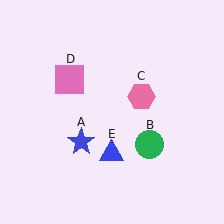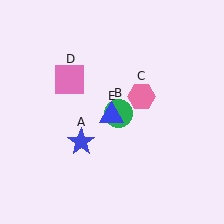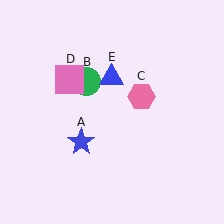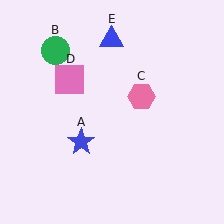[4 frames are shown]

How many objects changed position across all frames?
2 objects changed position: green circle (object B), blue triangle (object E).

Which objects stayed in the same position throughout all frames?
Blue star (object A) and pink hexagon (object C) and pink square (object D) remained stationary.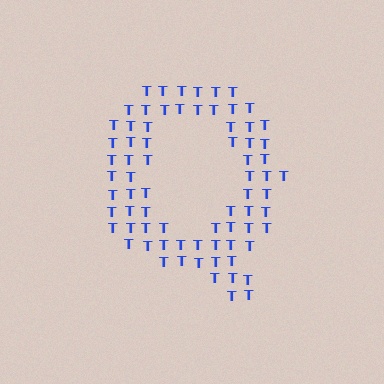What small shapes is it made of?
It is made of small letter T's.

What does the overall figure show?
The overall figure shows the letter Q.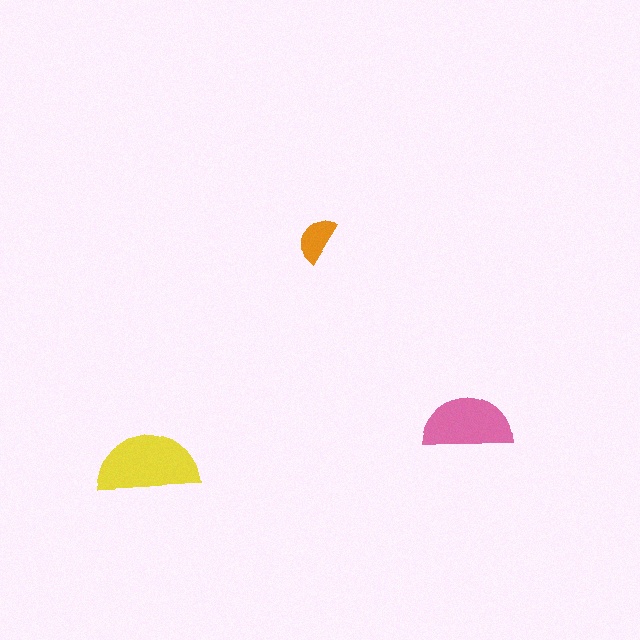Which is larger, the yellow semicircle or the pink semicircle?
The yellow one.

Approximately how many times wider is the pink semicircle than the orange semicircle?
About 2 times wider.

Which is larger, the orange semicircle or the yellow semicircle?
The yellow one.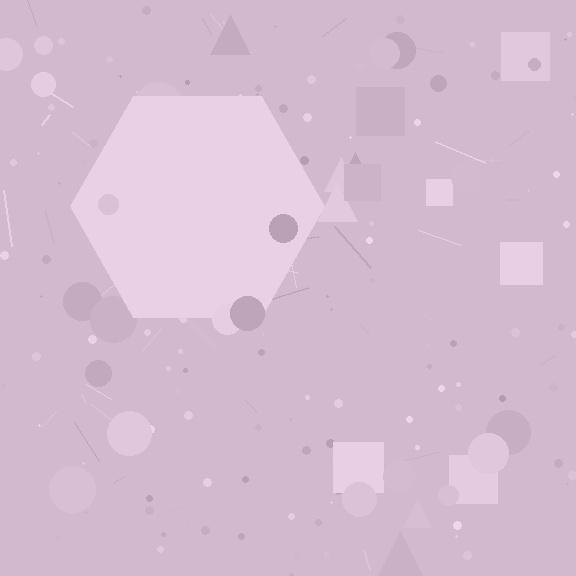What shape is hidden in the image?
A hexagon is hidden in the image.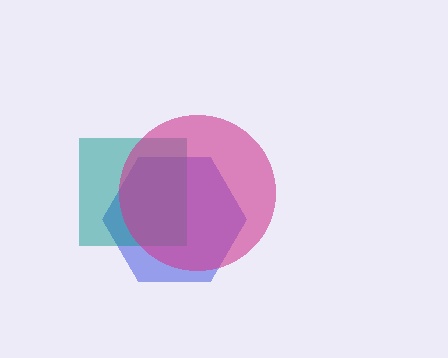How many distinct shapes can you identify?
There are 3 distinct shapes: a blue hexagon, a teal square, a magenta circle.